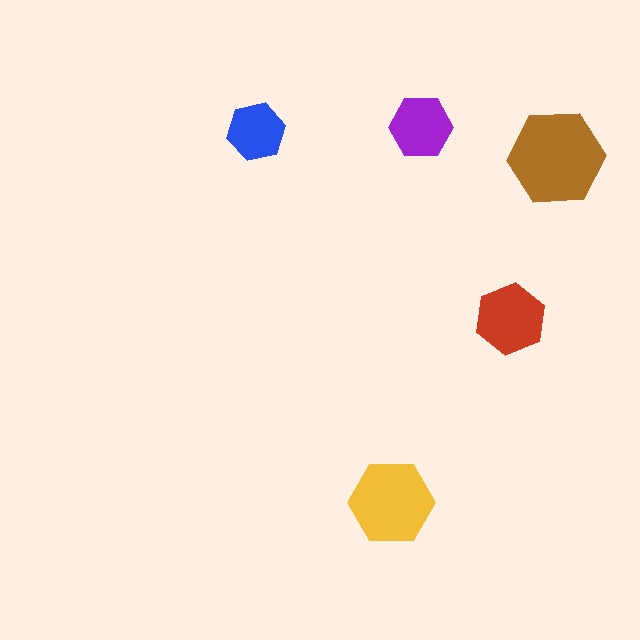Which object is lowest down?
The yellow hexagon is bottommost.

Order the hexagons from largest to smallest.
the brown one, the yellow one, the red one, the purple one, the blue one.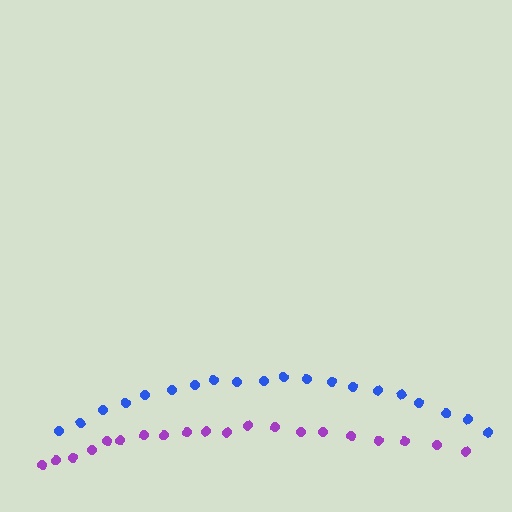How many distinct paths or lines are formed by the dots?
There are 2 distinct paths.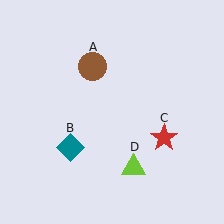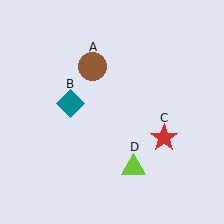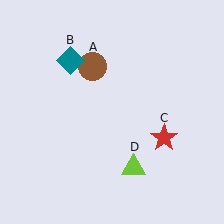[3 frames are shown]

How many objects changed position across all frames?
1 object changed position: teal diamond (object B).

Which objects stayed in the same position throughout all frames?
Brown circle (object A) and red star (object C) and lime triangle (object D) remained stationary.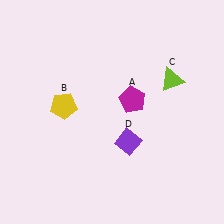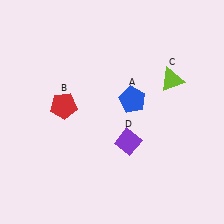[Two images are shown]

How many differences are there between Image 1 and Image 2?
There are 2 differences between the two images.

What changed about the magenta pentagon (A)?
In Image 1, A is magenta. In Image 2, it changed to blue.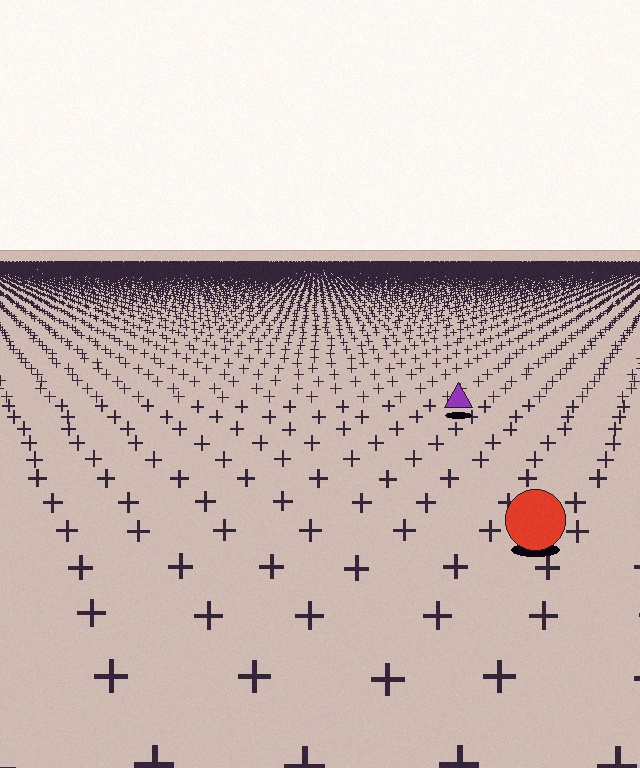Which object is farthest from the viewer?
The purple triangle is farthest from the viewer. It appears smaller and the ground texture around it is denser.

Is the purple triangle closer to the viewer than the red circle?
No. The red circle is closer — you can tell from the texture gradient: the ground texture is coarser near it.